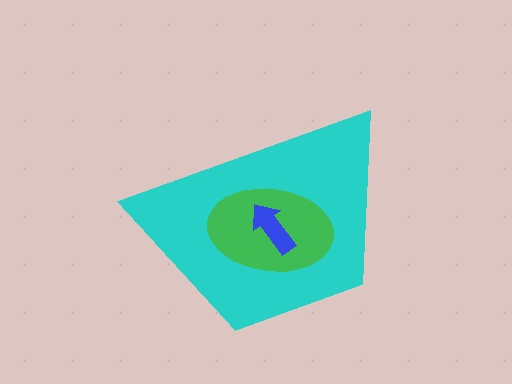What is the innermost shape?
The blue arrow.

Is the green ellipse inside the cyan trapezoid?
Yes.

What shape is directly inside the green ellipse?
The blue arrow.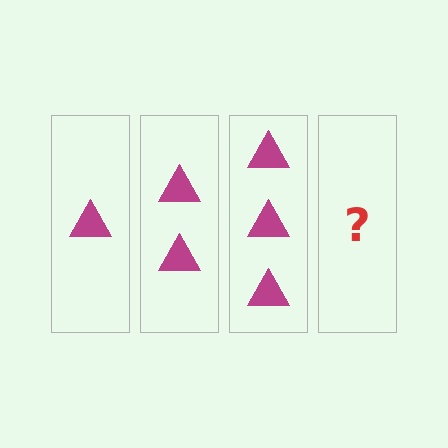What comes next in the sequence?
The next element should be 4 triangles.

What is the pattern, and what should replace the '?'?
The pattern is that each step adds one more triangle. The '?' should be 4 triangles.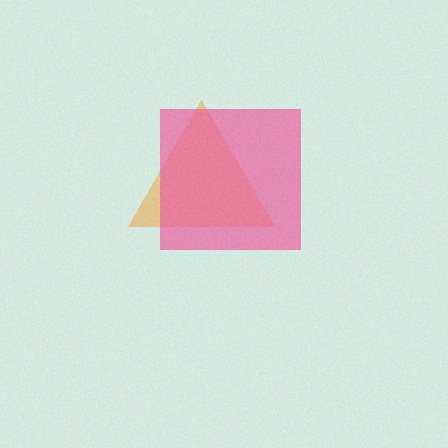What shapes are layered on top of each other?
The layered shapes are: an orange triangle, a pink square.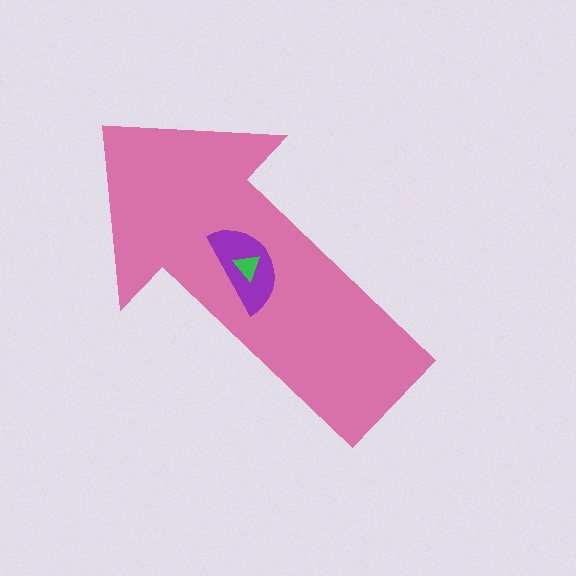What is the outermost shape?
The pink arrow.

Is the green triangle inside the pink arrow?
Yes.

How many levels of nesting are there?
3.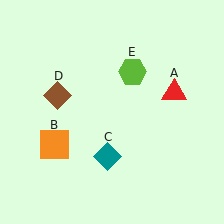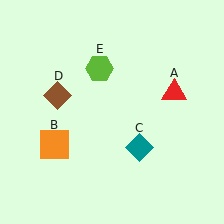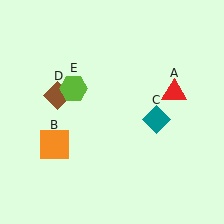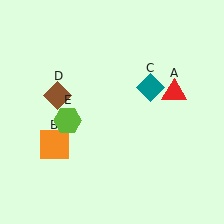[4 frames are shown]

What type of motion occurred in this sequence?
The teal diamond (object C), lime hexagon (object E) rotated counterclockwise around the center of the scene.